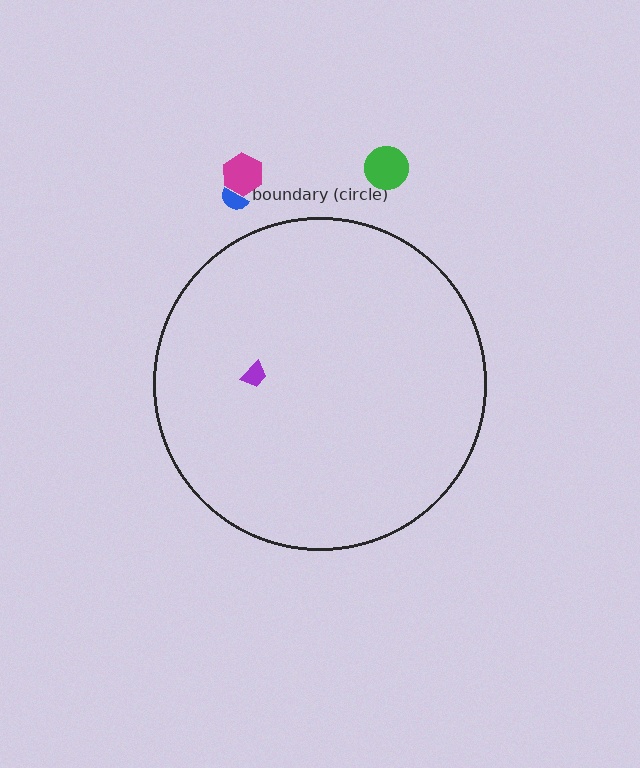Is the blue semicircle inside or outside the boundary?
Outside.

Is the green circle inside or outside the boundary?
Outside.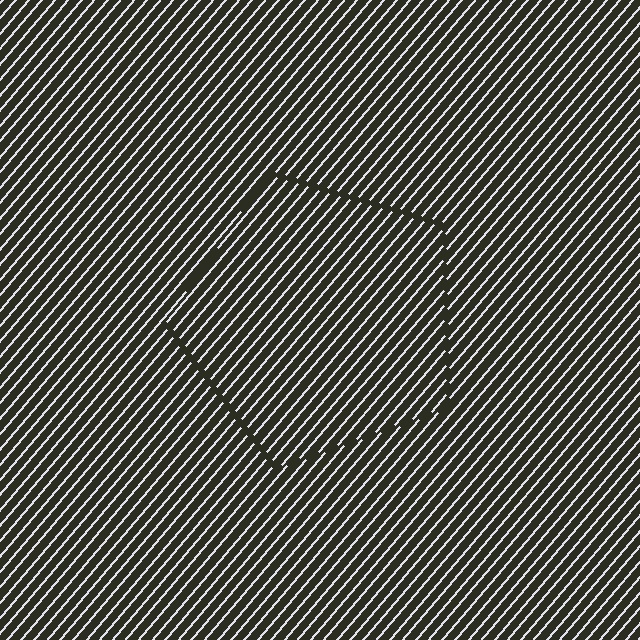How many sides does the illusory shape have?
5 sides — the line-ends trace a pentagon.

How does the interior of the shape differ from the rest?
The interior of the shape contains the same grating, shifted by half a period — the contour is defined by the phase discontinuity where line-ends from the inner and outer gratings abut.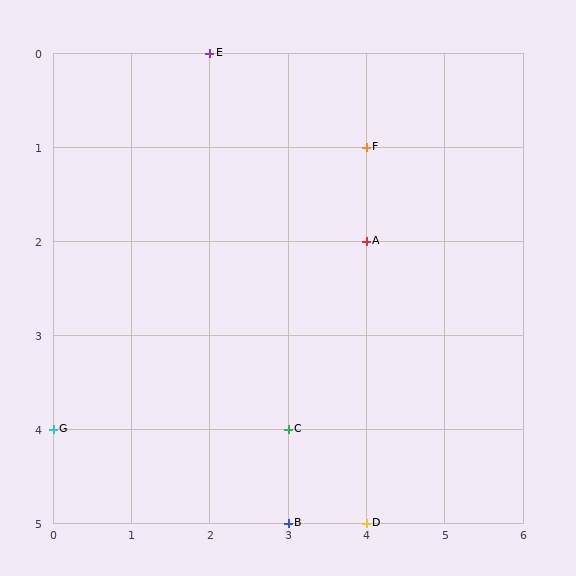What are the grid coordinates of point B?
Point B is at grid coordinates (3, 5).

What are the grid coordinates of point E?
Point E is at grid coordinates (2, 0).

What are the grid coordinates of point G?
Point G is at grid coordinates (0, 4).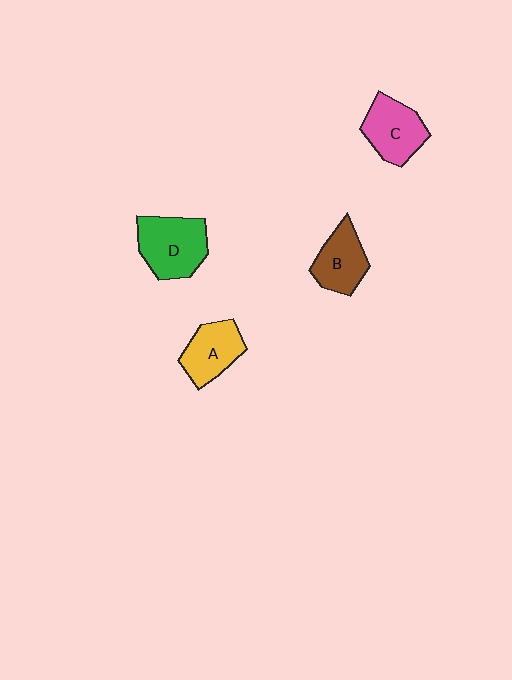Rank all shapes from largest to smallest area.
From largest to smallest: D (green), C (pink), A (yellow), B (brown).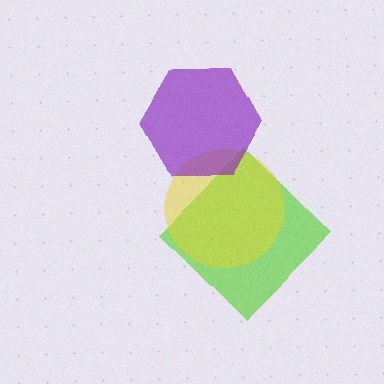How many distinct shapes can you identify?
There are 3 distinct shapes: a lime diamond, a yellow circle, a purple hexagon.